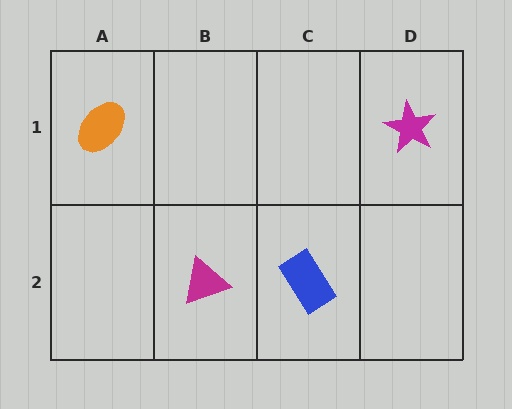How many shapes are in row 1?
2 shapes.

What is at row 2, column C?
A blue rectangle.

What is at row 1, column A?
An orange ellipse.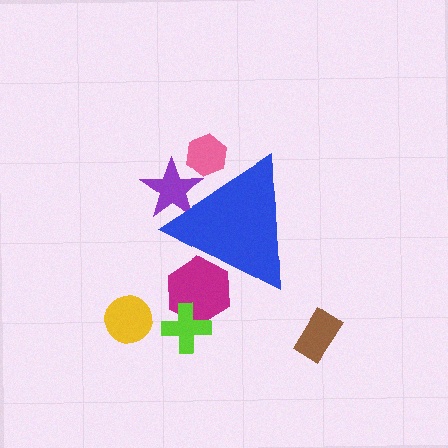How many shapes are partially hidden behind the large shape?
3 shapes are partially hidden.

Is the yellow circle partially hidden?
No, the yellow circle is fully visible.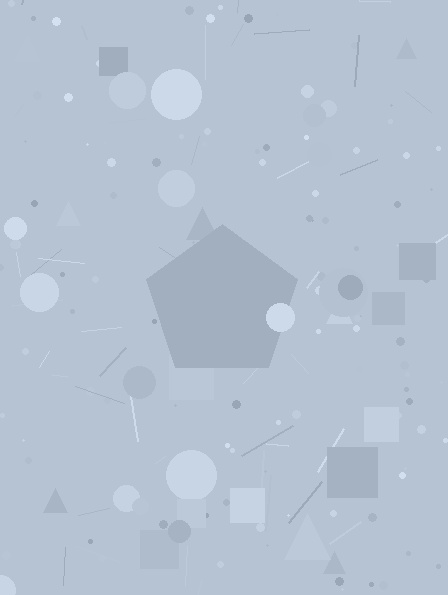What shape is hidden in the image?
A pentagon is hidden in the image.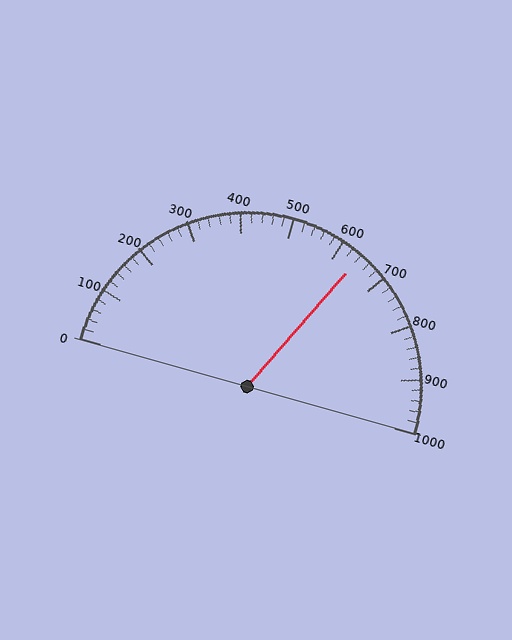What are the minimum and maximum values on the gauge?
The gauge ranges from 0 to 1000.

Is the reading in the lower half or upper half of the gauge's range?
The reading is in the upper half of the range (0 to 1000).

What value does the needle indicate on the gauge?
The needle indicates approximately 640.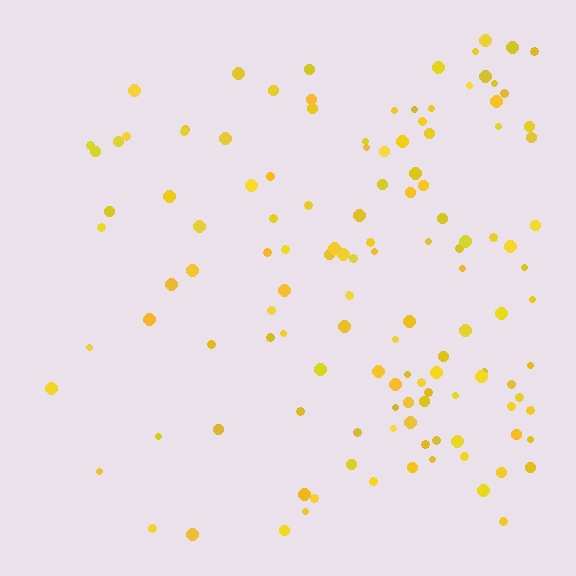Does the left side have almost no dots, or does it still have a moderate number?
Still a moderate number, just noticeably fewer than the right.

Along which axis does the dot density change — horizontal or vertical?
Horizontal.